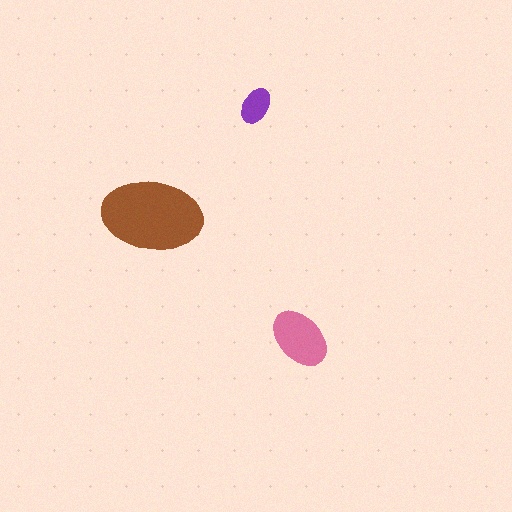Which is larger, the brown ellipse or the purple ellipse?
The brown one.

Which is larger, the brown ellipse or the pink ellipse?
The brown one.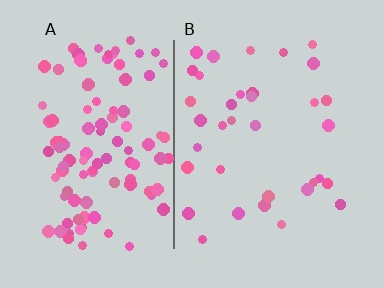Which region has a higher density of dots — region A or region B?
A (the left).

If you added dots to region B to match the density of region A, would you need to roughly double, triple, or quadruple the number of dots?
Approximately triple.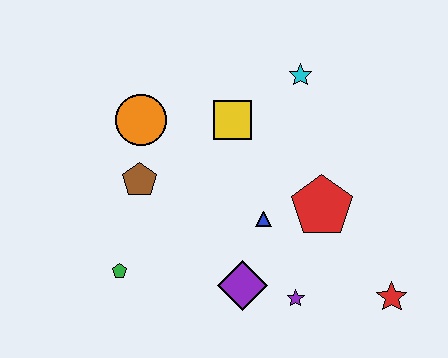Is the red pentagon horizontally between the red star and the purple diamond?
Yes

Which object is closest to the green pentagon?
The brown pentagon is closest to the green pentagon.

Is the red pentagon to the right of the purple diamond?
Yes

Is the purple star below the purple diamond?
Yes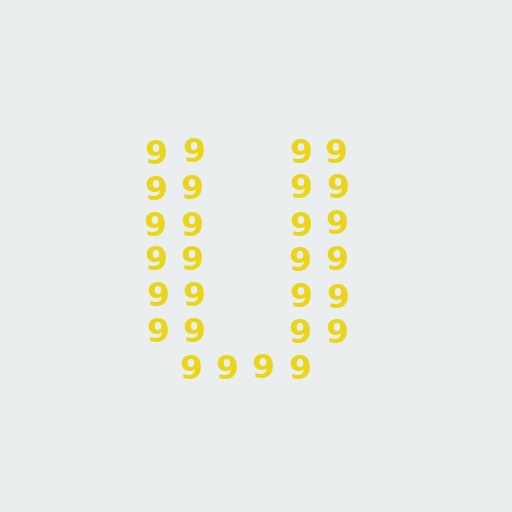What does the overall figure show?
The overall figure shows the letter U.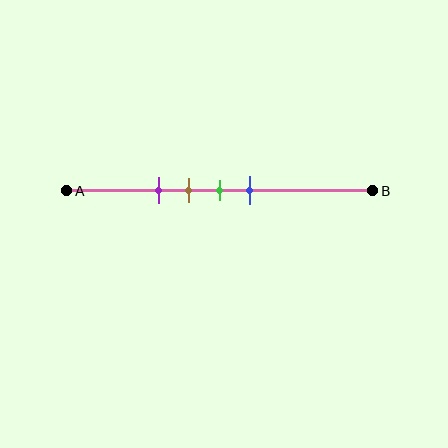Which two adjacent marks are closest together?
The brown and green marks are the closest adjacent pair.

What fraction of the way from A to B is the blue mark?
The blue mark is approximately 60% (0.6) of the way from A to B.